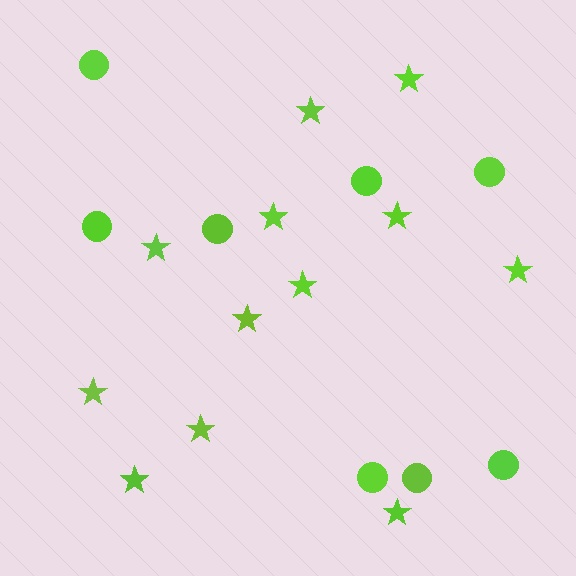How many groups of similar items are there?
There are 2 groups: one group of stars (12) and one group of circles (8).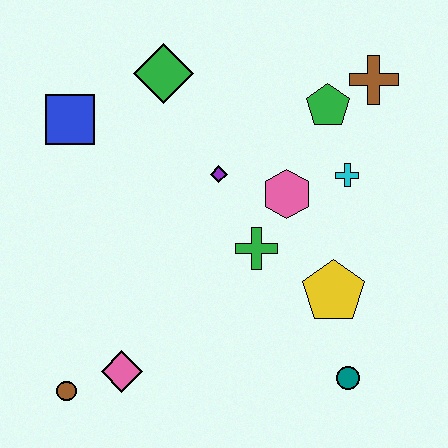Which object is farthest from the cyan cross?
The brown circle is farthest from the cyan cross.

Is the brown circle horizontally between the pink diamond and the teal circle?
No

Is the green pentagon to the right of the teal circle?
No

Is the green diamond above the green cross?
Yes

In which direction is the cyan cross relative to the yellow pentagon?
The cyan cross is above the yellow pentagon.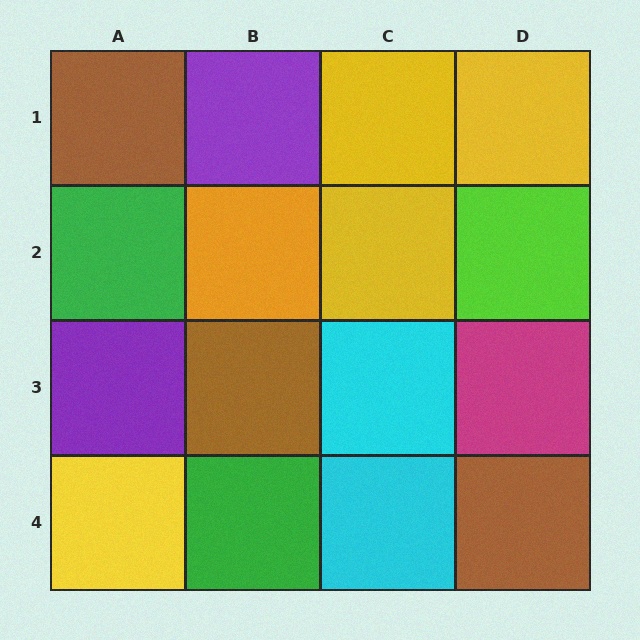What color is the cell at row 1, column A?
Brown.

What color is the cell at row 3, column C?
Cyan.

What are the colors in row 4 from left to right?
Yellow, green, cyan, brown.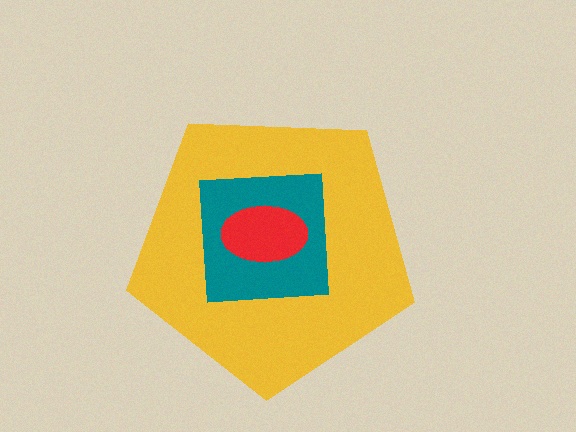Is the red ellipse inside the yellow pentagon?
Yes.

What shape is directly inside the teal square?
The red ellipse.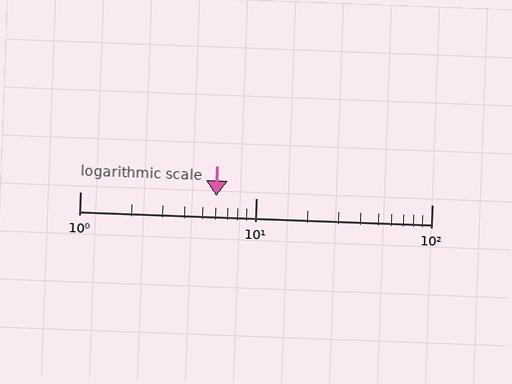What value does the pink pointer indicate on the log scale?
The pointer indicates approximately 6.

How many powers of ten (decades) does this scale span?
The scale spans 2 decades, from 1 to 100.